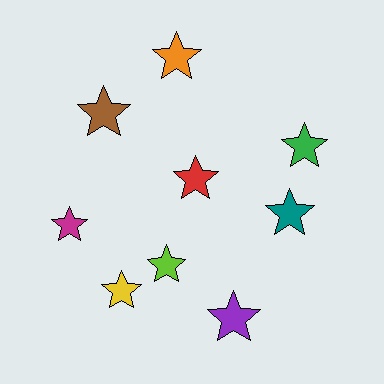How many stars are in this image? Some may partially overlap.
There are 9 stars.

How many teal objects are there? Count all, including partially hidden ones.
There is 1 teal object.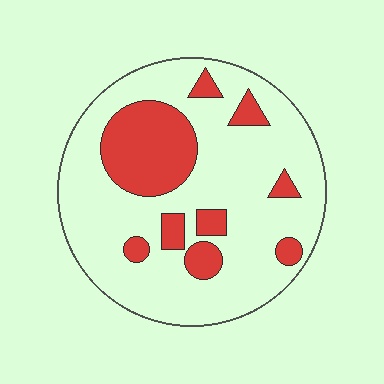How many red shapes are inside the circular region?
9.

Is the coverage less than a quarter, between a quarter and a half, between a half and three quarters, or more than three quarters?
Less than a quarter.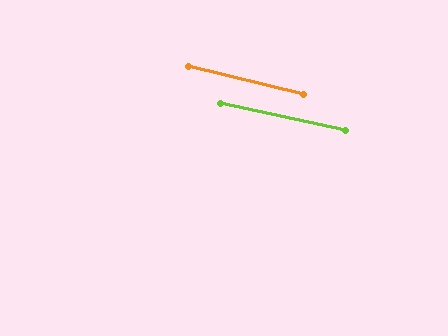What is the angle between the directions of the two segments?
Approximately 2 degrees.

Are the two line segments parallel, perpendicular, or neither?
Parallel — their directions differ by only 1.7°.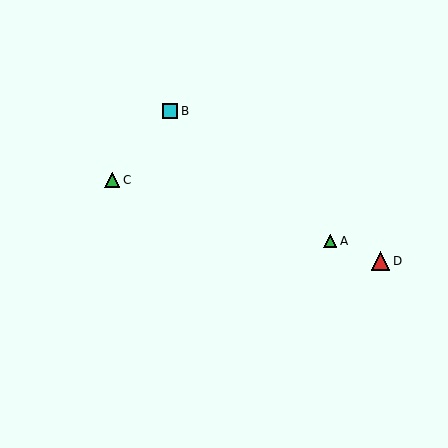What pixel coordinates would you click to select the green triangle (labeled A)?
Click at (330, 241) to select the green triangle A.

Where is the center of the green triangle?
The center of the green triangle is at (330, 241).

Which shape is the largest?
The red triangle (labeled D) is the largest.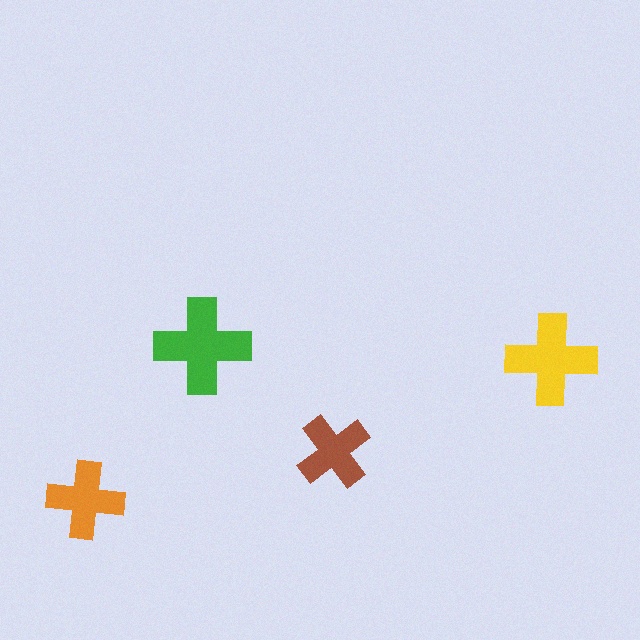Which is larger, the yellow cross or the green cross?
The green one.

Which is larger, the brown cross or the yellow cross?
The yellow one.